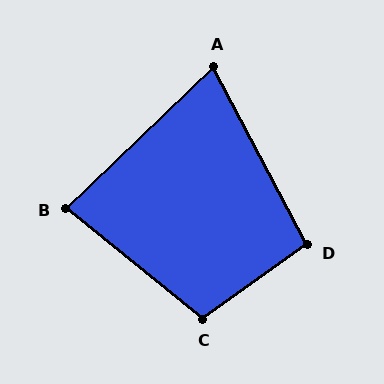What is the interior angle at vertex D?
Approximately 97 degrees (obtuse).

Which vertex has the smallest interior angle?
A, at approximately 74 degrees.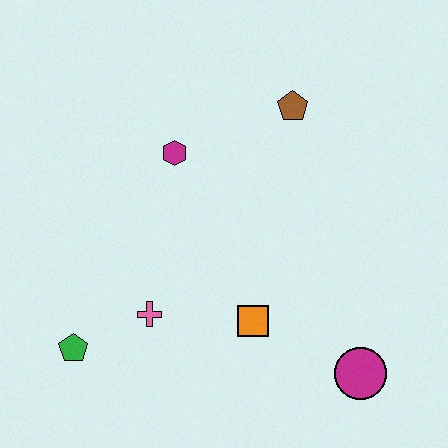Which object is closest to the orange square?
The pink cross is closest to the orange square.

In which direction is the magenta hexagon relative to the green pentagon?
The magenta hexagon is above the green pentagon.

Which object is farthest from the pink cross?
The brown pentagon is farthest from the pink cross.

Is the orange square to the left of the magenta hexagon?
No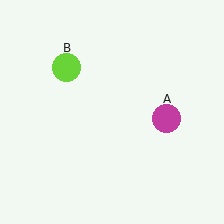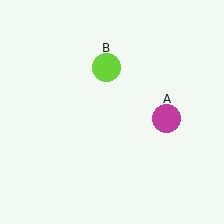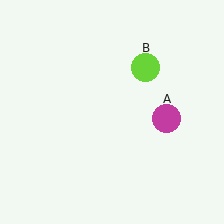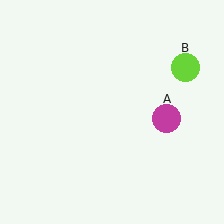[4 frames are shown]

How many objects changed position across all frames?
1 object changed position: lime circle (object B).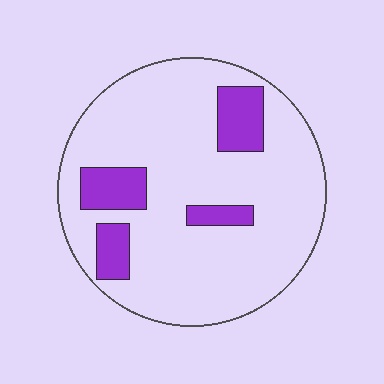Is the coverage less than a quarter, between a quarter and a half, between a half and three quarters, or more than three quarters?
Less than a quarter.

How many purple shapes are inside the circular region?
4.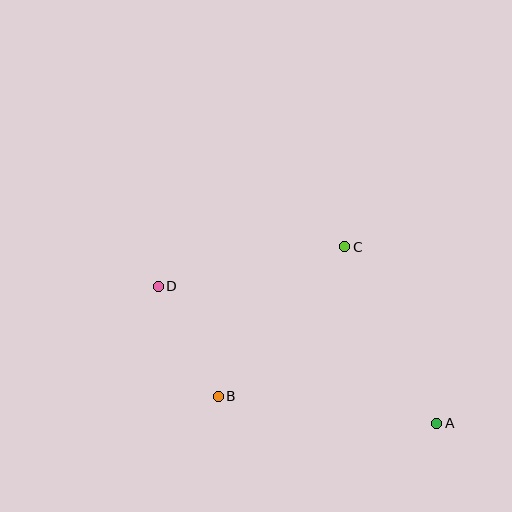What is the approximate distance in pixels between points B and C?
The distance between B and C is approximately 196 pixels.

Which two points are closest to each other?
Points B and D are closest to each other.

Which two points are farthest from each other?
Points A and D are farthest from each other.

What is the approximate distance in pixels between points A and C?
The distance between A and C is approximately 199 pixels.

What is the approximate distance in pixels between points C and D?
The distance between C and D is approximately 191 pixels.